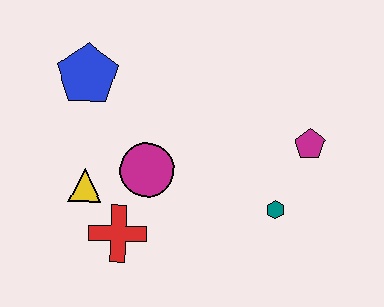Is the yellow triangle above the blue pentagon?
No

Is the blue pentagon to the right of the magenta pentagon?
No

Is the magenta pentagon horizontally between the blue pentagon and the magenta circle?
No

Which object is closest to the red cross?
The yellow triangle is closest to the red cross.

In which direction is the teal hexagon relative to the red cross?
The teal hexagon is to the right of the red cross.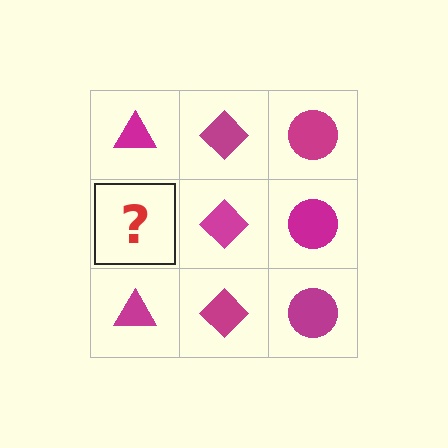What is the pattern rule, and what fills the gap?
The rule is that each column has a consistent shape. The gap should be filled with a magenta triangle.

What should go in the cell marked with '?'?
The missing cell should contain a magenta triangle.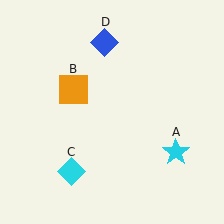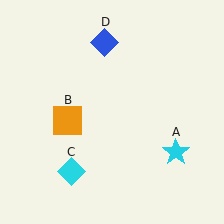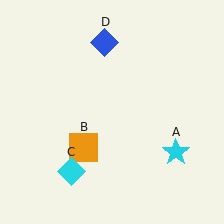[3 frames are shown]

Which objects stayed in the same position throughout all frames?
Cyan star (object A) and cyan diamond (object C) and blue diamond (object D) remained stationary.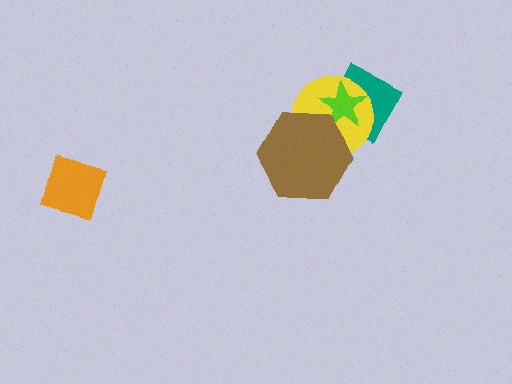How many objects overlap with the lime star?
3 objects overlap with the lime star.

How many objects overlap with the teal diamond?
3 objects overlap with the teal diamond.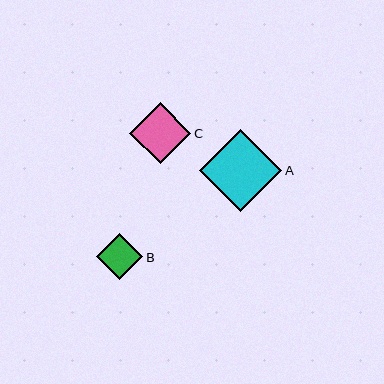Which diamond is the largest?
Diamond A is the largest with a size of approximately 82 pixels.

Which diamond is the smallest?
Diamond B is the smallest with a size of approximately 46 pixels.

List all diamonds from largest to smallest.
From largest to smallest: A, C, B.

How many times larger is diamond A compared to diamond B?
Diamond A is approximately 1.8 times the size of diamond B.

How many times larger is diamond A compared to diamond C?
Diamond A is approximately 1.3 times the size of diamond C.